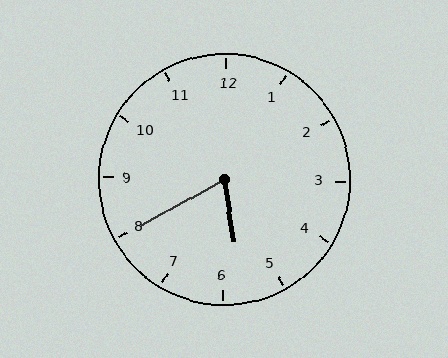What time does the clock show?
5:40.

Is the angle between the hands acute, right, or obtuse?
It is acute.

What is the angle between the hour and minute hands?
Approximately 70 degrees.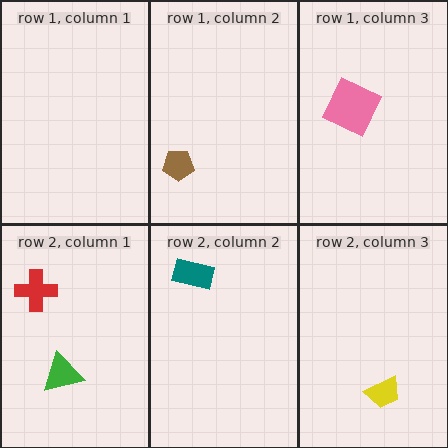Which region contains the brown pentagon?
The row 1, column 2 region.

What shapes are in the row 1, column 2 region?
The brown pentagon.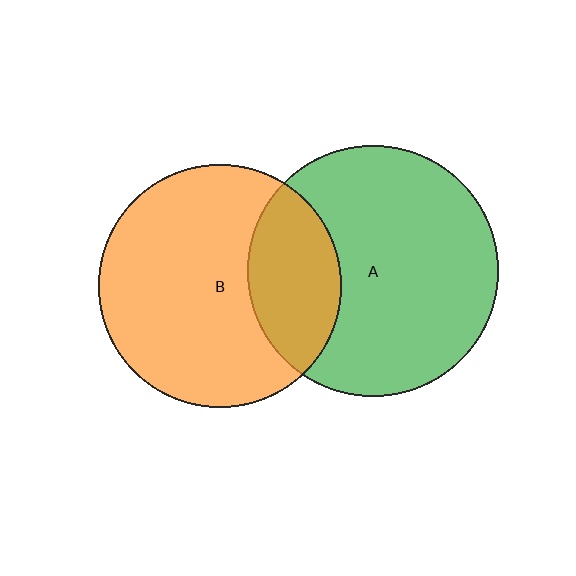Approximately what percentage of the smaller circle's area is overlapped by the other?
Approximately 25%.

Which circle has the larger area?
Circle A (green).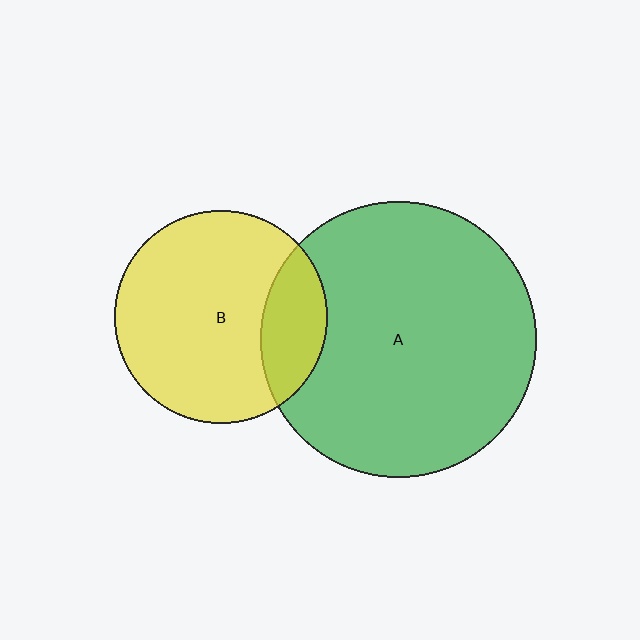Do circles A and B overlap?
Yes.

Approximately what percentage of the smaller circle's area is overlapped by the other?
Approximately 20%.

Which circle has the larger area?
Circle A (green).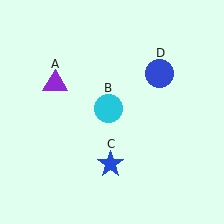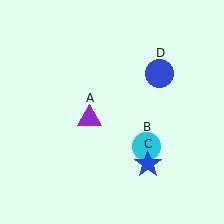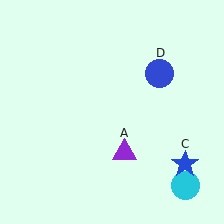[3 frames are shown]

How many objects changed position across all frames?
3 objects changed position: purple triangle (object A), cyan circle (object B), blue star (object C).